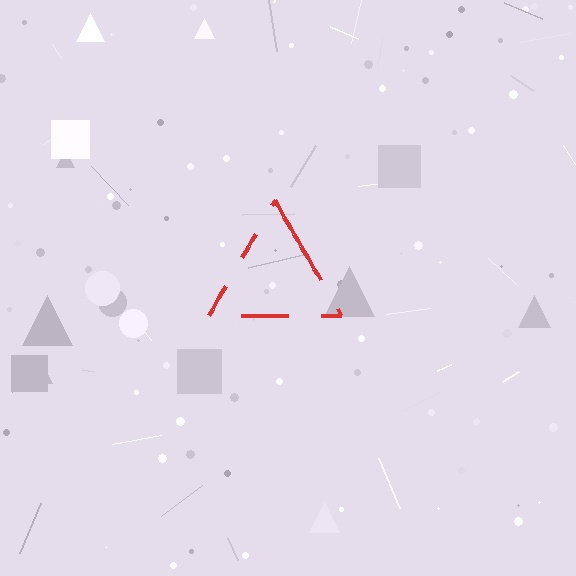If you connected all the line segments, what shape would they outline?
They would outline a triangle.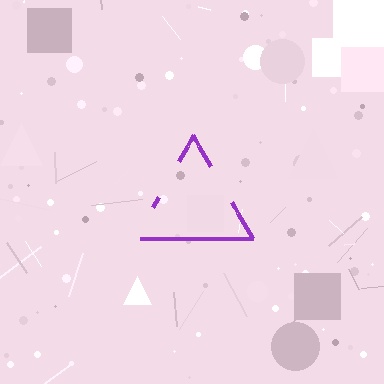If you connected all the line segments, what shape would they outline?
They would outline a triangle.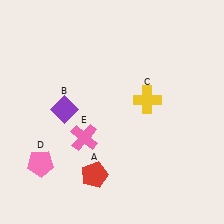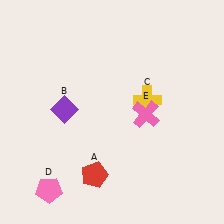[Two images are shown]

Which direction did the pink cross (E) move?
The pink cross (E) moved right.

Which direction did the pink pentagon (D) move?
The pink pentagon (D) moved down.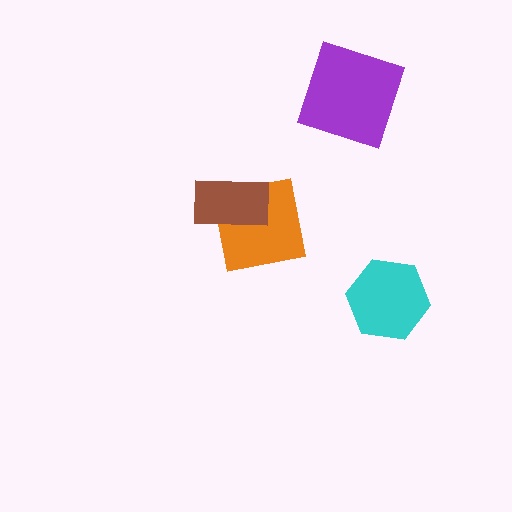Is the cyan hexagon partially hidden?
No, no other shape covers it.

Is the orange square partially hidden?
Yes, it is partially covered by another shape.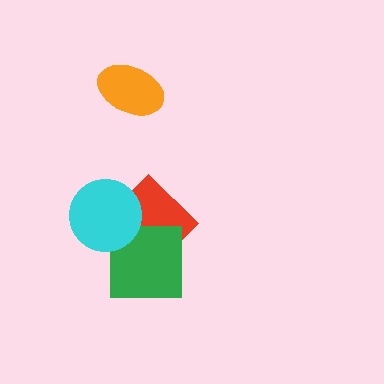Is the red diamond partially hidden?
Yes, it is partially covered by another shape.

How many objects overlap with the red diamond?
2 objects overlap with the red diamond.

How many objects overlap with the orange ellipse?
0 objects overlap with the orange ellipse.